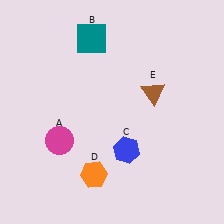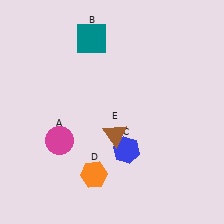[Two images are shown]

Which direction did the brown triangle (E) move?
The brown triangle (E) moved down.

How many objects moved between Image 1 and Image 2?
1 object moved between the two images.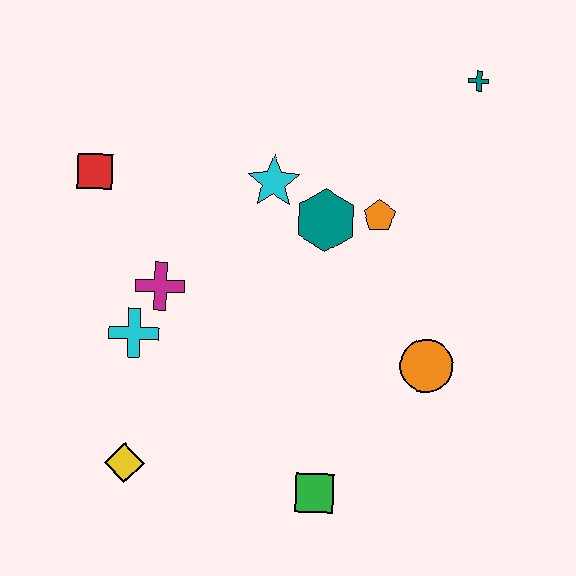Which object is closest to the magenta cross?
The cyan cross is closest to the magenta cross.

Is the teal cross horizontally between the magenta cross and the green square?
No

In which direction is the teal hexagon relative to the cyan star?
The teal hexagon is to the right of the cyan star.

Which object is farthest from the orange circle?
The red square is farthest from the orange circle.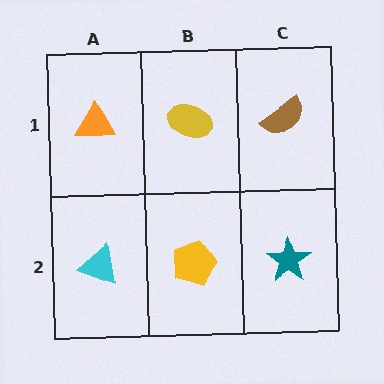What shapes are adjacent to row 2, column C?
A brown semicircle (row 1, column C), a yellow pentagon (row 2, column B).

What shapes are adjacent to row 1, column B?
A yellow pentagon (row 2, column B), an orange triangle (row 1, column A), a brown semicircle (row 1, column C).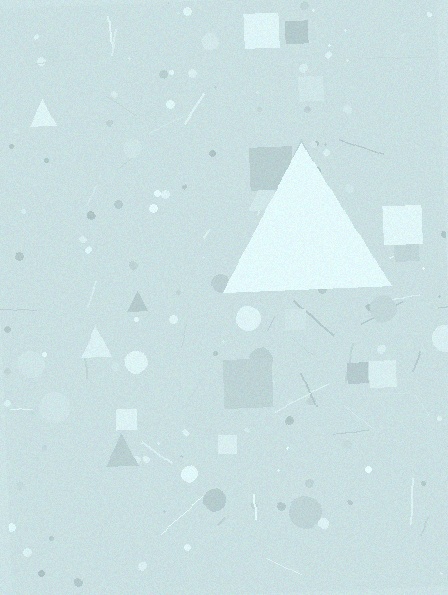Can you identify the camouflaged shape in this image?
The camouflaged shape is a triangle.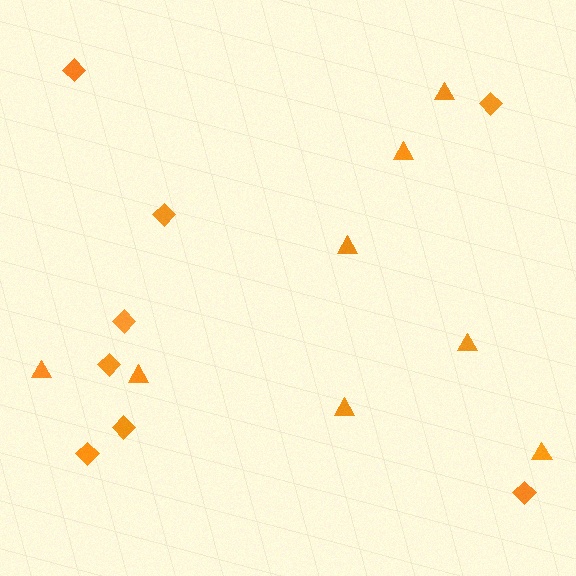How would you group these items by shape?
There are 2 groups: one group of triangles (8) and one group of diamonds (8).